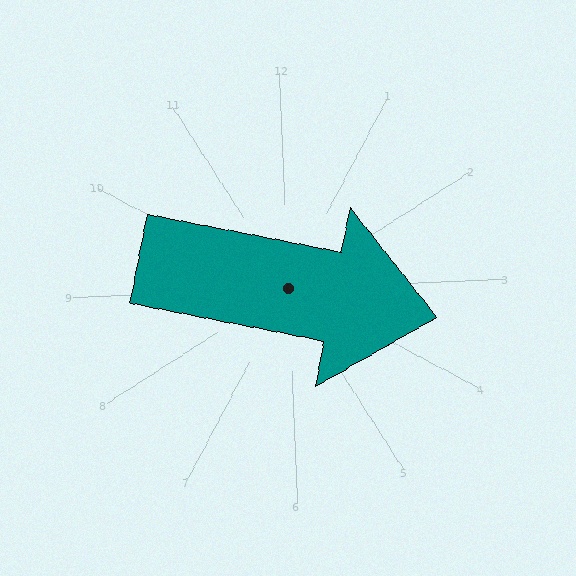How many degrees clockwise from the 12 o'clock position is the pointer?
Approximately 103 degrees.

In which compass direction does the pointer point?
East.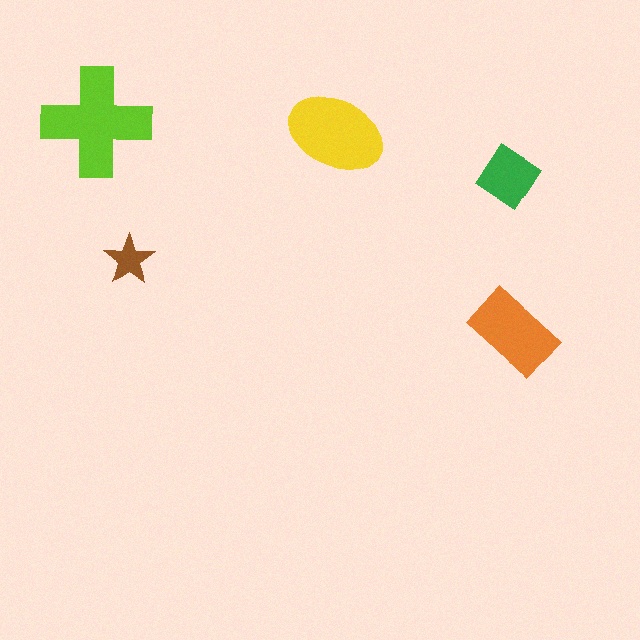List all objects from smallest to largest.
The brown star, the green diamond, the orange rectangle, the yellow ellipse, the lime cross.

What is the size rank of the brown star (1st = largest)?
5th.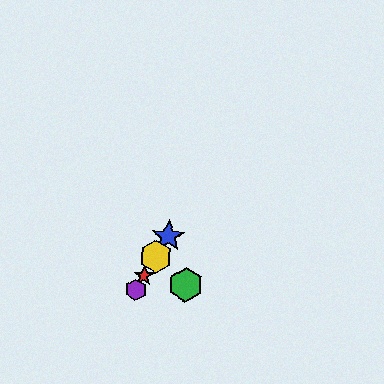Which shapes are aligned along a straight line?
The red star, the blue star, the yellow hexagon, the purple hexagon are aligned along a straight line.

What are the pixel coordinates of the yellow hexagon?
The yellow hexagon is at (156, 256).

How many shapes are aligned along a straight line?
4 shapes (the red star, the blue star, the yellow hexagon, the purple hexagon) are aligned along a straight line.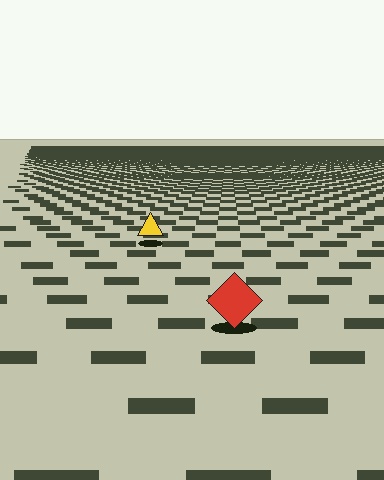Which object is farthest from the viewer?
The yellow triangle is farthest from the viewer. It appears smaller and the ground texture around it is denser.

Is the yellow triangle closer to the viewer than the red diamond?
No. The red diamond is closer — you can tell from the texture gradient: the ground texture is coarser near it.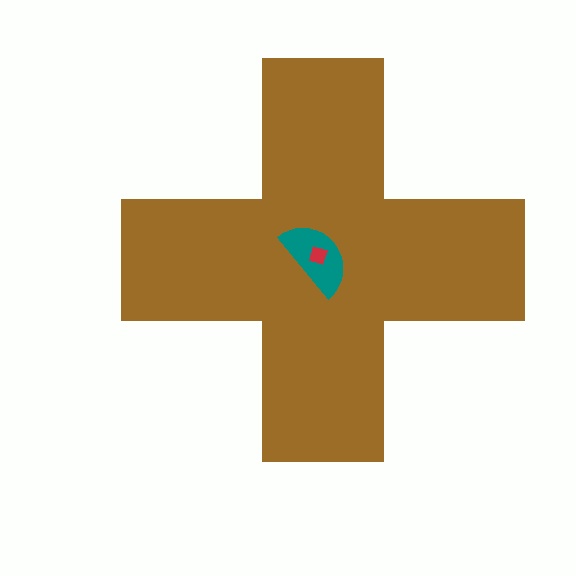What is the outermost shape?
The brown cross.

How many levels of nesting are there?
3.